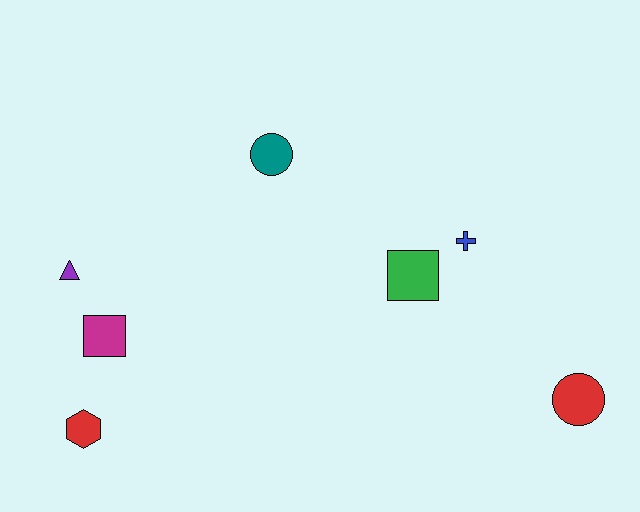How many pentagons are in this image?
There are no pentagons.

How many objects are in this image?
There are 7 objects.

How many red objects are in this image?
There are 2 red objects.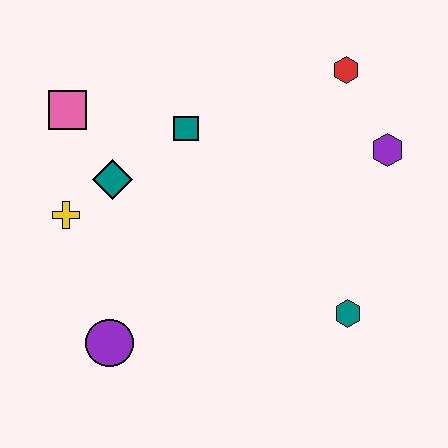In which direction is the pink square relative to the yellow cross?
The pink square is above the yellow cross.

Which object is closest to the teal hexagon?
The purple hexagon is closest to the teal hexagon.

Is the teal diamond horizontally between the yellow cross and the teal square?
Yes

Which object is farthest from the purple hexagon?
The purple circle is farthest from the purple hexagon.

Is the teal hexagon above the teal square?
No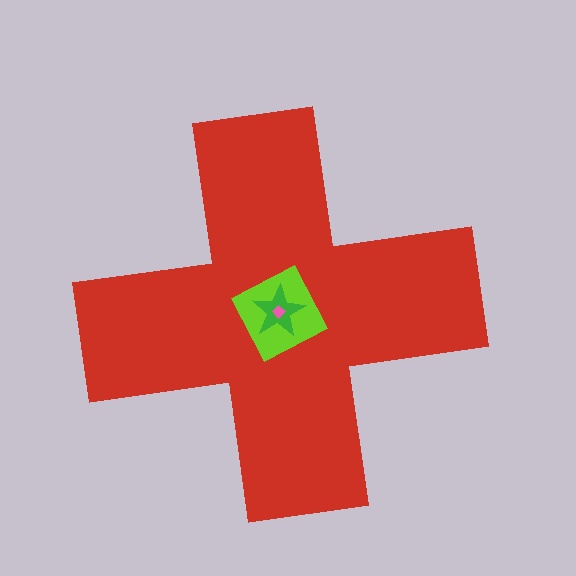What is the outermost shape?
The red cross.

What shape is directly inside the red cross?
The lime square.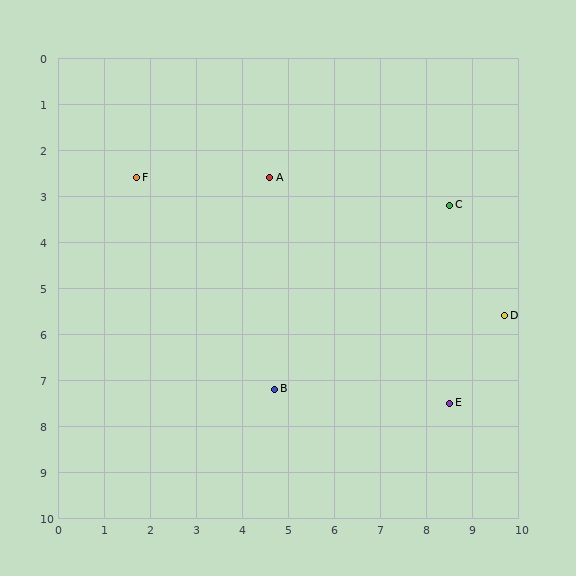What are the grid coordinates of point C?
Point C is at approximately (8.5, 3.2).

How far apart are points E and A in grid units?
Points E and A are about 6.3 grid units apart.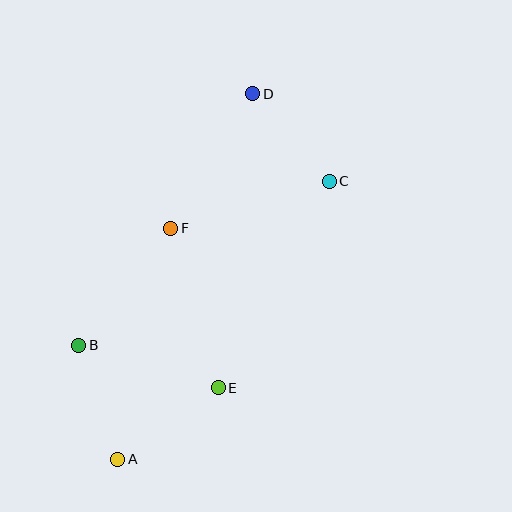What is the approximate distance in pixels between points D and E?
The distance between D and E is approximately 296 pixels.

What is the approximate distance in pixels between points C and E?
The distance between C and E is approximately 235 pixels.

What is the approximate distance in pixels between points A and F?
The distance between A and F is approximately 237 pixels.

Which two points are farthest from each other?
Points A and D are farthest from each other.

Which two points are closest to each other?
Points C and D are closest to each other.